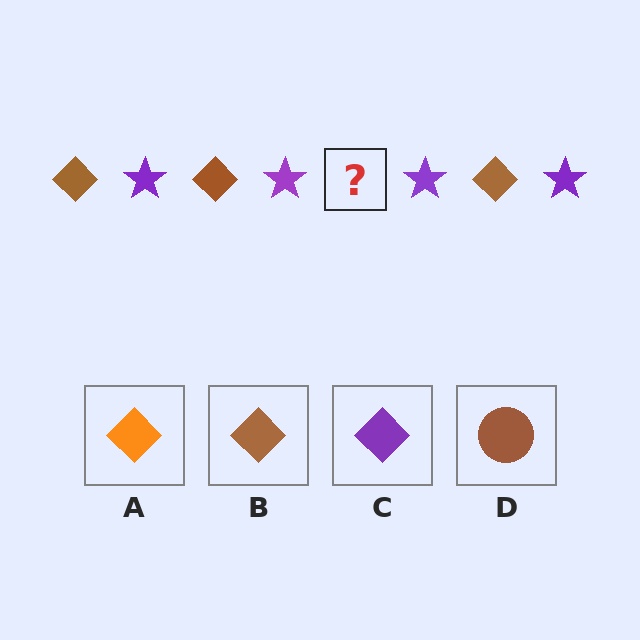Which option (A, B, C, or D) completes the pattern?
B.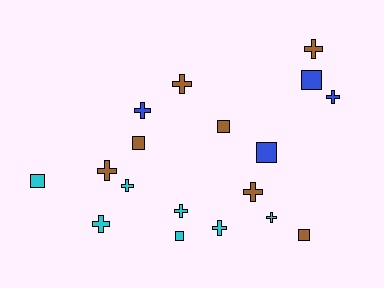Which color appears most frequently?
Cyan, with 7 objects.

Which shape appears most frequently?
Cross, with 11 objects.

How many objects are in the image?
There are 18 objects.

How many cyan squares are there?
There are 2 cyan squares.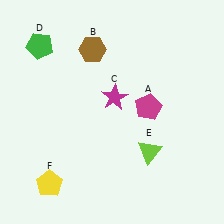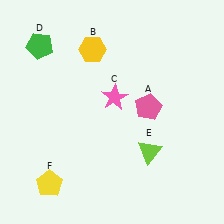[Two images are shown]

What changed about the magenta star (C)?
In Image 1, C is magenta. In Image 2, it changed to pink.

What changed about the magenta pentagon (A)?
In Image 1, A is magenta. In Image 2, it changed to pink.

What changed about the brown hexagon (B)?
In Image 1, B is brown. In Image 2, it changed to yellow.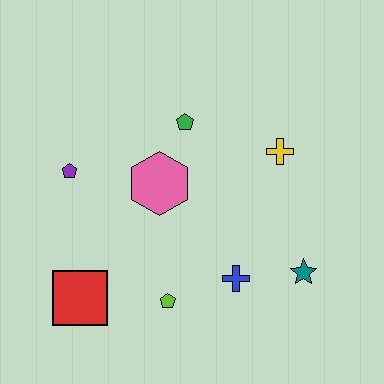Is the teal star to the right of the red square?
Yes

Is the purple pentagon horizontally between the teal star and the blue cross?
No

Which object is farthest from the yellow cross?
The red square is farthest from the yellow cross.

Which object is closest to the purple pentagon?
The pink hexagon is closest to the purple pentagon.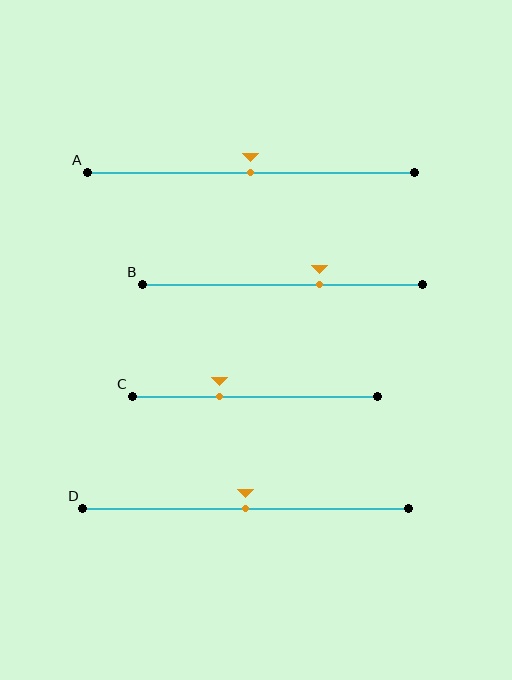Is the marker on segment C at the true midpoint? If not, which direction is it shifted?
No, the marker on segment C is shifted to the left by about 14% of the segment length.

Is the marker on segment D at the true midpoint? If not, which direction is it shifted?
Yes, the marker on segment D is at the true midpoint.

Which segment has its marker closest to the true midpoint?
Segment A has its marker closest to the true midpoint.